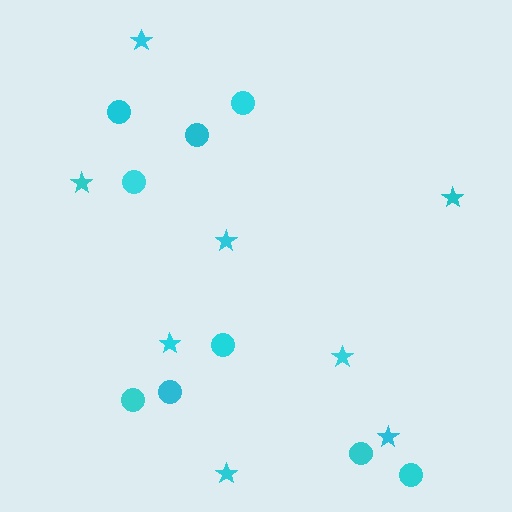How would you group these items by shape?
There are 2 groups: one group of circles (9) and one group of stars (8).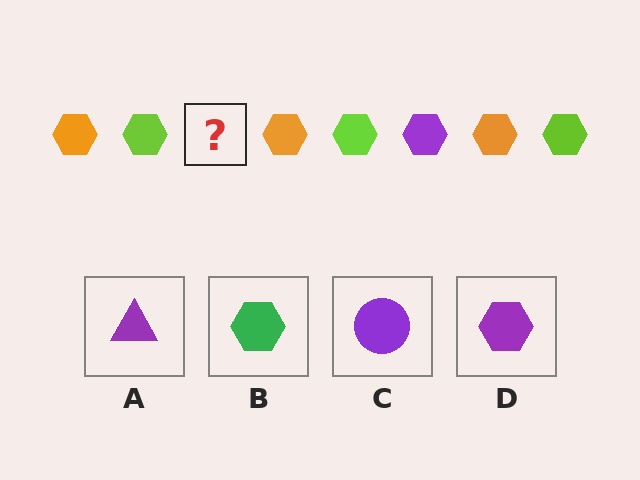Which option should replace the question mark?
Option D.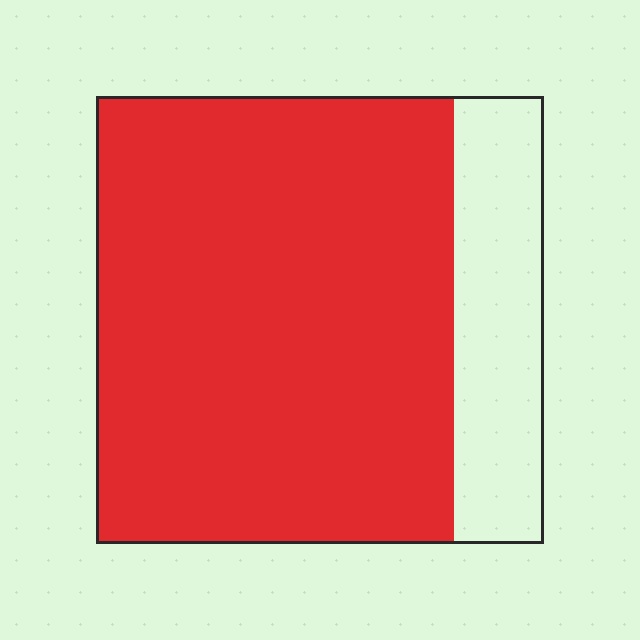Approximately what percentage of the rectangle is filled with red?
Approximately 80%.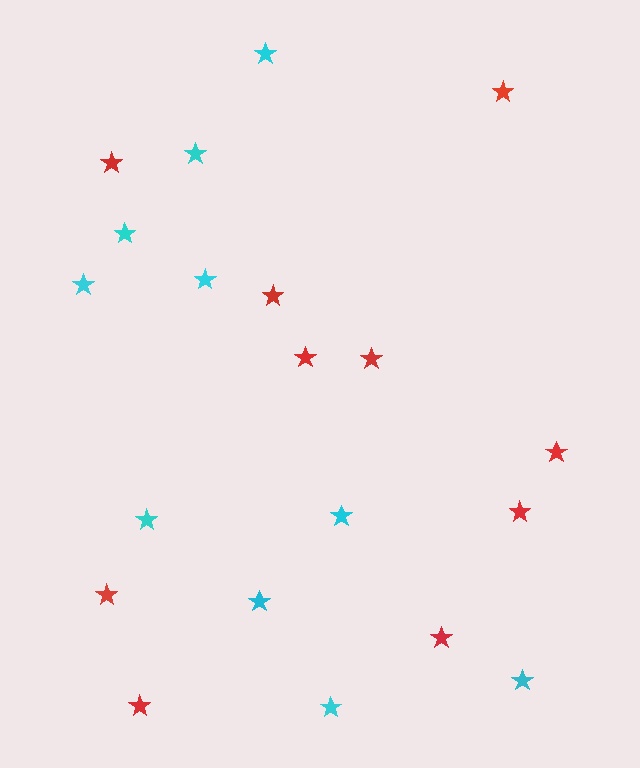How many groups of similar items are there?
There are 2 groups: one group of cyan stars (10) and one group of red stars (10).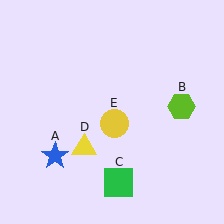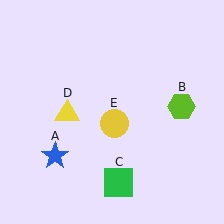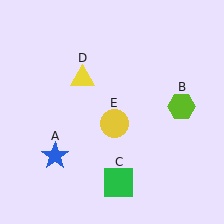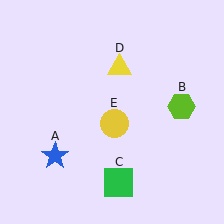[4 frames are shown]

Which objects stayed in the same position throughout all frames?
Blue star (object A) and lime hexagon (object B) and green square (object C) and yellow circle (object E) remained stationary.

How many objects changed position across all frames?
1 object changed position: yellow triangle (object D).